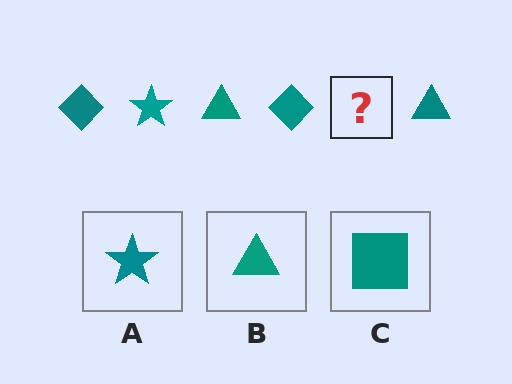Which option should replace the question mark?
Option A.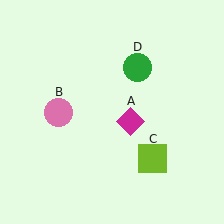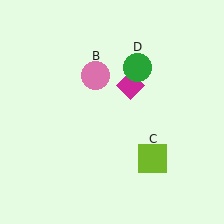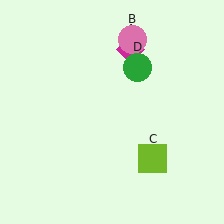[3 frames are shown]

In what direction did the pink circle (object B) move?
The pink circle (object B) moved up and to the right.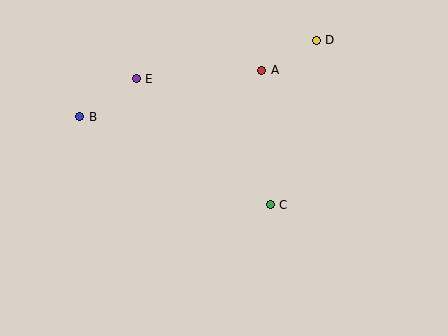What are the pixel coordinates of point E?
Point E is at (136, 79).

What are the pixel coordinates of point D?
Point D is at (316, 40).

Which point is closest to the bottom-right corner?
Point C is closest to the bottom-right corner.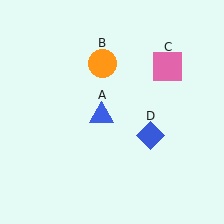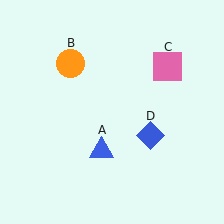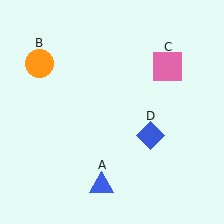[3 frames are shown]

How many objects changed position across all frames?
2 objects changed position: blue triangle (object A), orange circle (object B).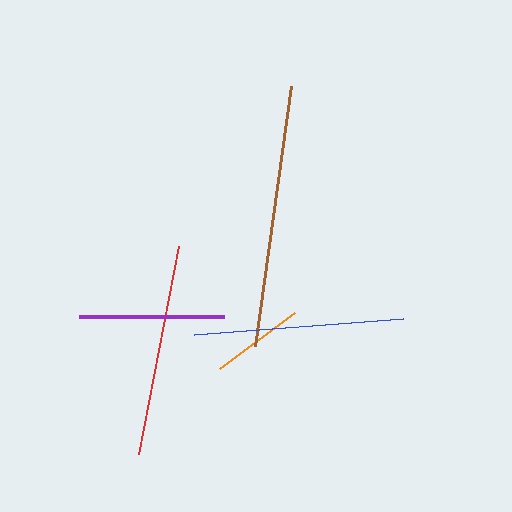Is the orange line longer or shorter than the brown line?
The brown line is longer than the orange line.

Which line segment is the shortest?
The orange line is the shortest at approximately 94 pixels.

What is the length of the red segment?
The red segment is approximately 212 pixels long.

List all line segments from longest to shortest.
From longest to shortest: brown, red, blue, purple, orange.